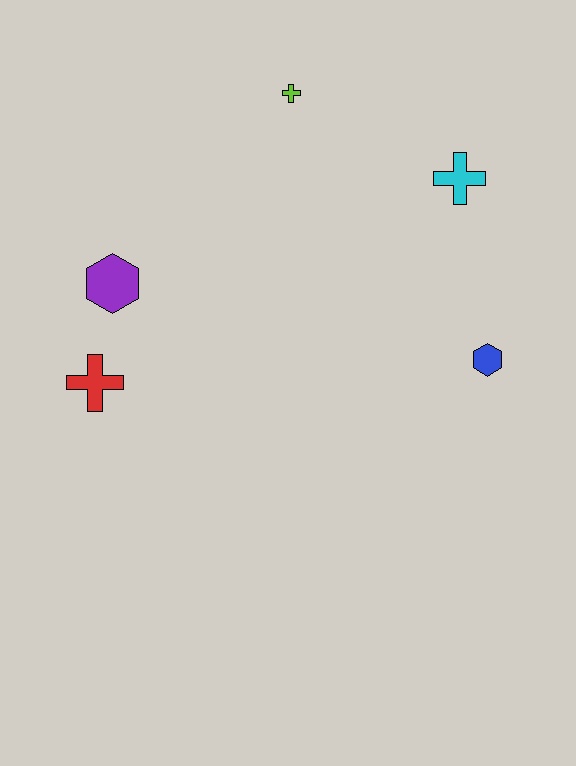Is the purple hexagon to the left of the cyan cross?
Yes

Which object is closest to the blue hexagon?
The cyan cross is closest to the blue hexagon.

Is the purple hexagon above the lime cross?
No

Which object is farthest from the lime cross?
The red cross is farthest from the lime cross.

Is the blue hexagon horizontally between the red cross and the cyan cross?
No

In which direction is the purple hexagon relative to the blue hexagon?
The purple hexagon is to the left of the blue hexagon.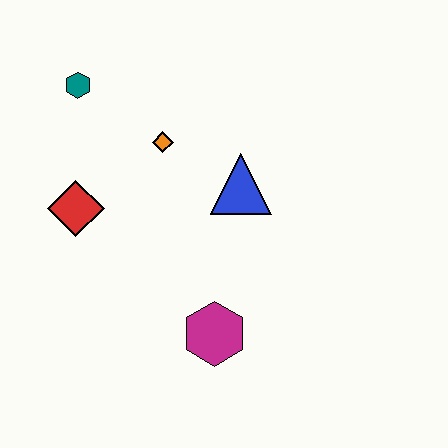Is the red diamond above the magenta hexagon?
Yes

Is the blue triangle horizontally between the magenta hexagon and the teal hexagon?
No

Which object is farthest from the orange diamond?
The magenta hexagon is farthest from the orange diamond.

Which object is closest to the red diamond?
The orange diamond is closest to the red diamond.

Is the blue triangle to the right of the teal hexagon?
Yes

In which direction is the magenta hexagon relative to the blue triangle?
The magenta hexagon is below the blue triangle.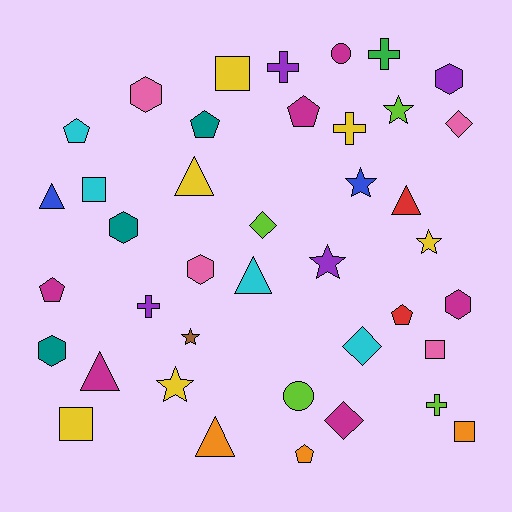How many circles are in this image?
There are 2 circles.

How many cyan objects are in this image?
There are 4 cyan objects.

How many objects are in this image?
There are 40 objects.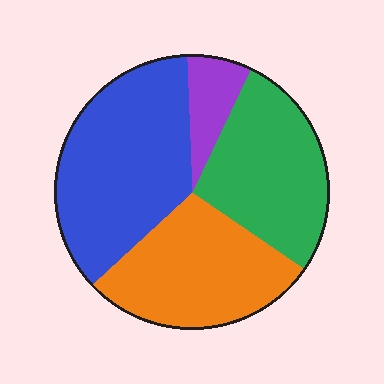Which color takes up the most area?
Blue, at roughly 35%.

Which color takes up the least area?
Purple, at roughly 10%.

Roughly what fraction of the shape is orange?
Orange takes up about one quarter (1/4) of the shape.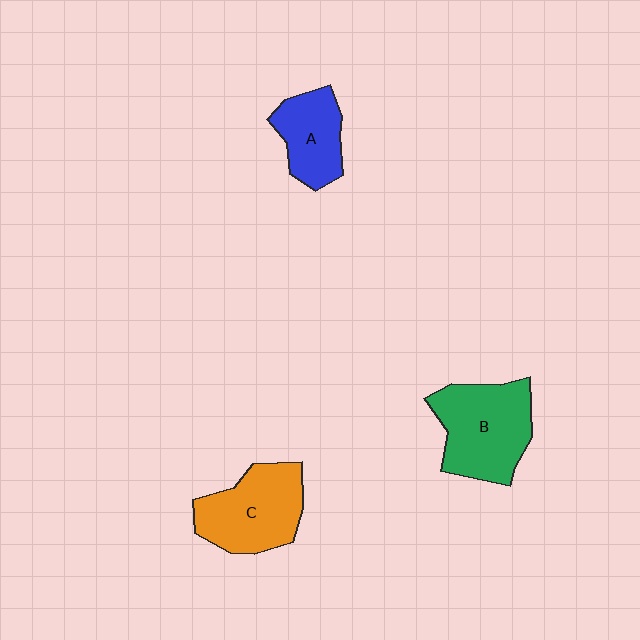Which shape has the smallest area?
Shape A (blue).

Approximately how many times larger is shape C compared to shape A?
Approximately 1.4 times.